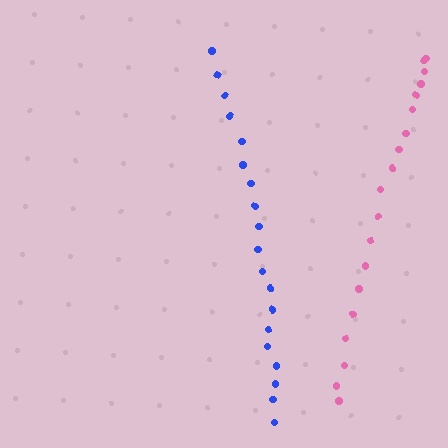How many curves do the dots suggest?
There are 2 distinct paths.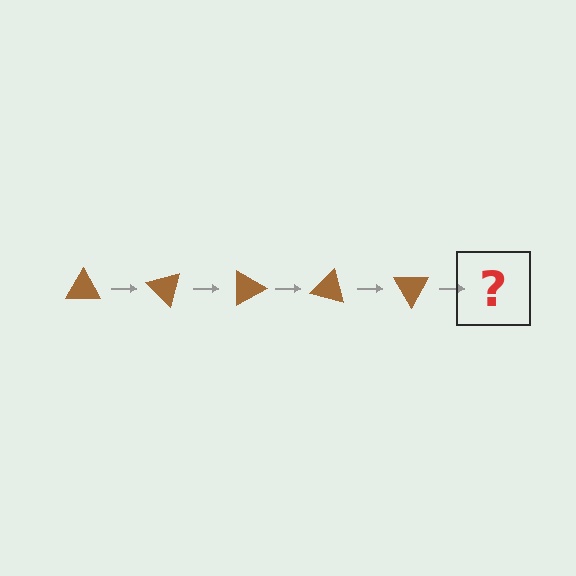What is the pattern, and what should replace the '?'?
The pattern is that the triangle rotates 45 degrees each step. The '?' should be a brown triangle rotated 225 degrees.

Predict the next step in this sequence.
The next step is a brown triangle rotated 225 degrees.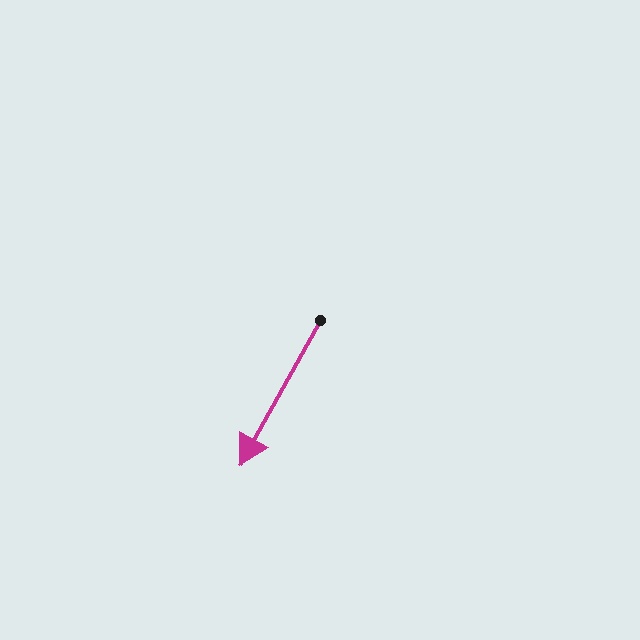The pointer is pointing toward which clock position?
Roughly 7 o'clock.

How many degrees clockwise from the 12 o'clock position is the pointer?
Approximately 209 degrees.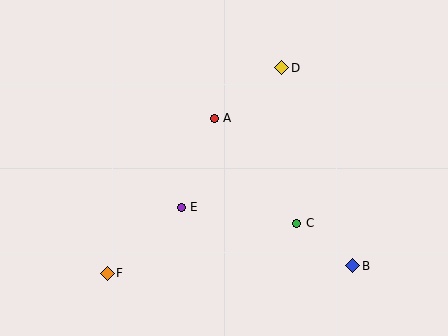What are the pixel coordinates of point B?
Point B is at (353, 266).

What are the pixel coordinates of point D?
Point D is at (282, 68).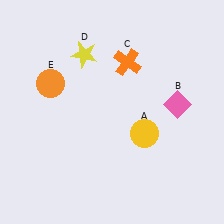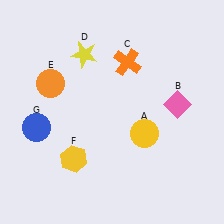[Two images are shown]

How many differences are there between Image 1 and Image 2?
There are 2 differences between the two images.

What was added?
A yellow hexagon (F), a blue circle (G) were added in Image 2.